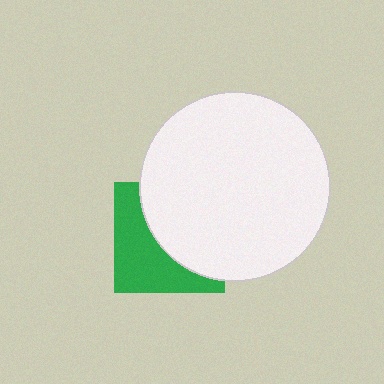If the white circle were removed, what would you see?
You would see the complete green square.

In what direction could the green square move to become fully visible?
The green square could move toward the lower-left. That would shift it out from behind the white circle entirely.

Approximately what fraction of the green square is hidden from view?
Roughly 54% of the green square is hidden behind the white circle.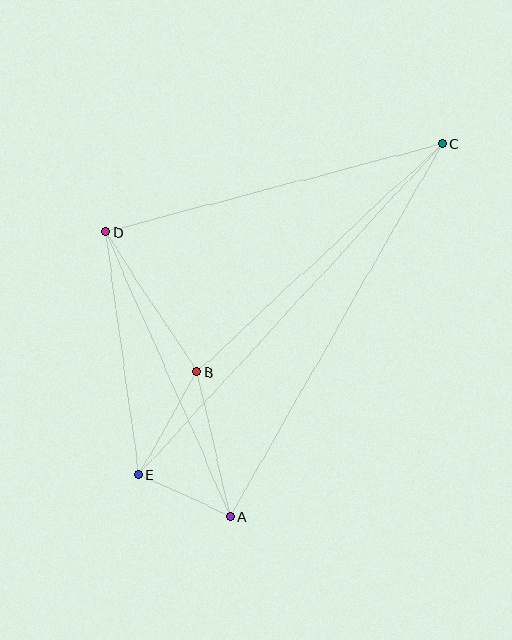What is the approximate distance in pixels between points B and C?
The distance between B and C is approximately 335 pixels.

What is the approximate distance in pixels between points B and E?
The distance between B and E is approximately 118 pixels.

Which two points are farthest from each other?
Points C and E are farthest from each other.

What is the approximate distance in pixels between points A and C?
The distance between A and C is approximately 428 pixels.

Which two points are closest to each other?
Points A and E are closest to each other.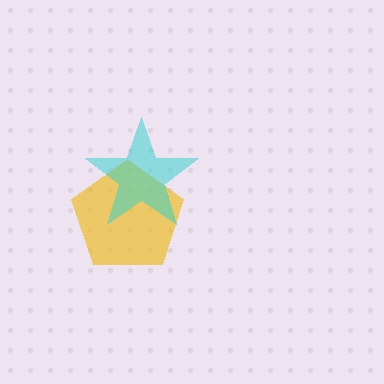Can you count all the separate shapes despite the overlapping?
Yes, there are 2 separate shapes.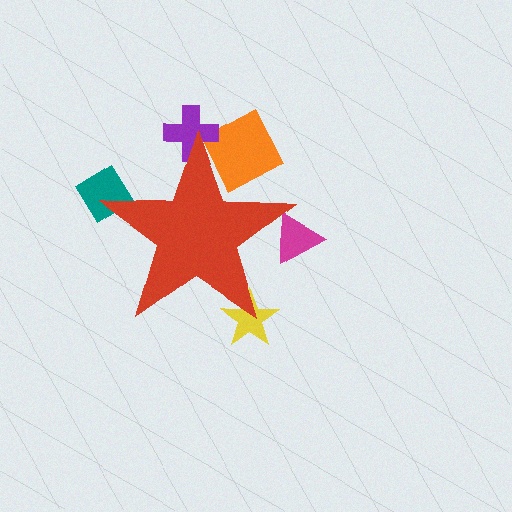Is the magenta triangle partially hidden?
Yes, the magenta triangle is partially hidden behind the red star.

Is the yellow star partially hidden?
Yes, the yellow star is partially hidden behind the red star.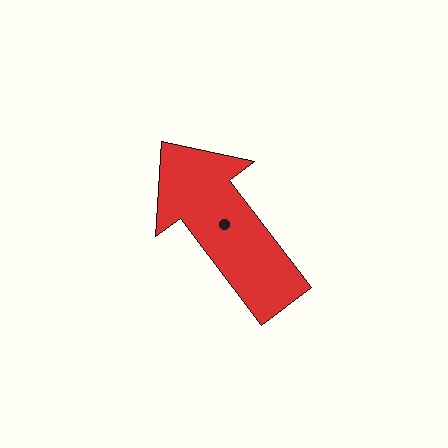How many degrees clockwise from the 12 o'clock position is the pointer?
Approximately 323 degrees.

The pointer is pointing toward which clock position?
Roughly 11 o'clock.